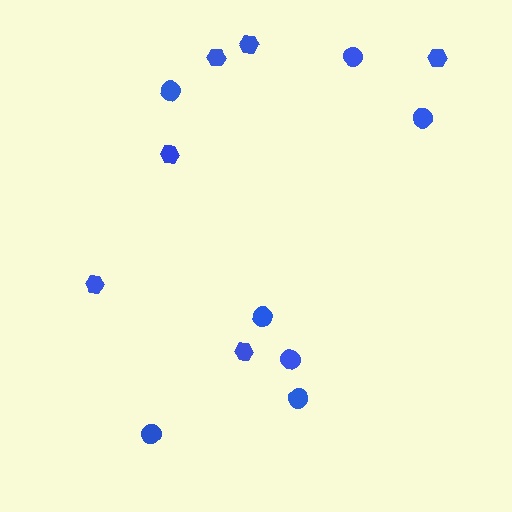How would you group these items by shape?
There are 2 groups: one group of hexagons (6) and one group of circles (7).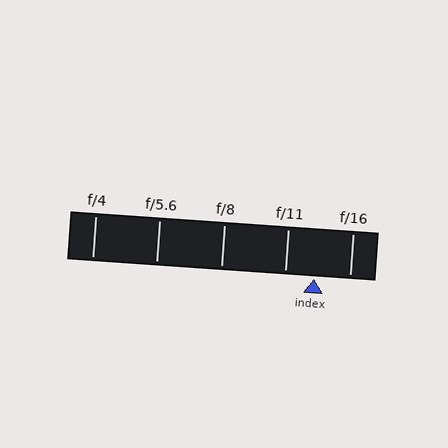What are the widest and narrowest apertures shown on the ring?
The widest aperture shown is f/4 and the narrowest is f/16.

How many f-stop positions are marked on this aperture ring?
There are 5 f-stop positions marked.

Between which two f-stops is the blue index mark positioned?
The index mark is between f/11 and f/16.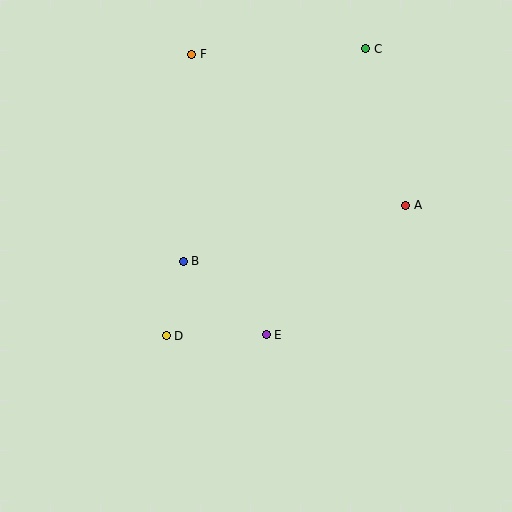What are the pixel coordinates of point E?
Point E is at (266, 335).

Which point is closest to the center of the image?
Point B at (183, 261) is closest to the center.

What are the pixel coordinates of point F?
Point F is at (192, 54).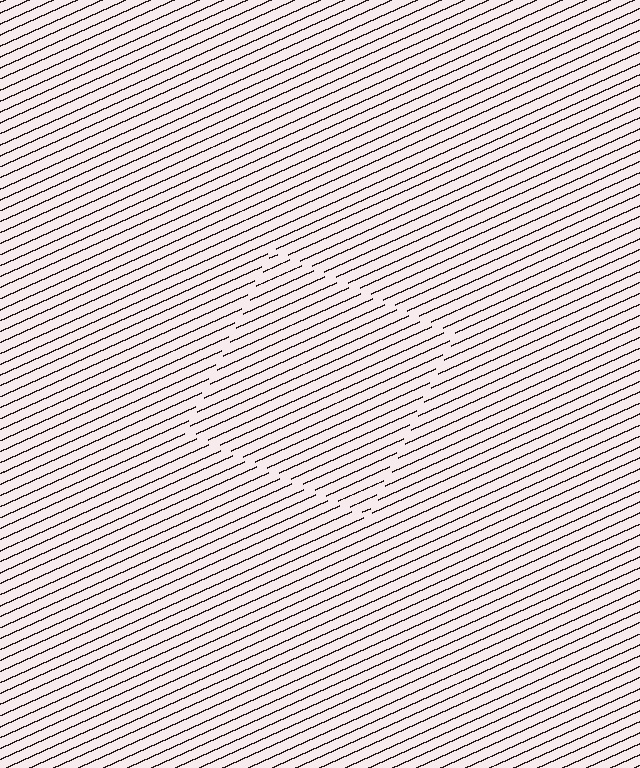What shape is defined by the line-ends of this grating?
An illusory square. The interior of the shape contains the same grating, shifted by half a period — the contour is defined by the phase discontinuity where line-ends from the inner and outer gratings abut.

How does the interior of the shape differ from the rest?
The interior of the shape contains the same grating, shifted by half a period — the contour is defined by the phase discontinuity where line-ends from the inner and outer gratings abut.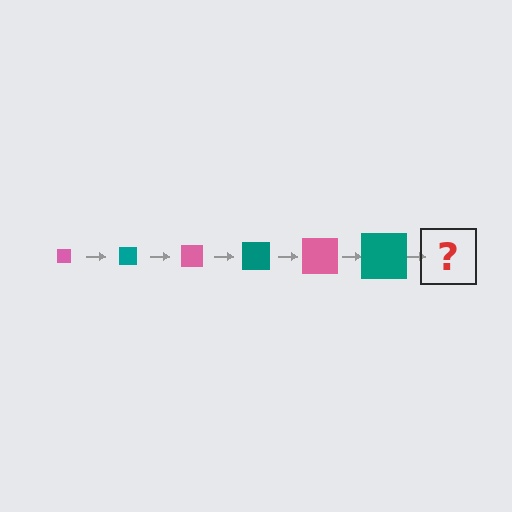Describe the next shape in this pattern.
It should be a pink square, larger than the previous one.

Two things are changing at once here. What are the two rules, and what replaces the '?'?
The two rules are that the square grows larger each step and the color cycles through pink and teal. The '?' should be a pink square, larger than the previous one.